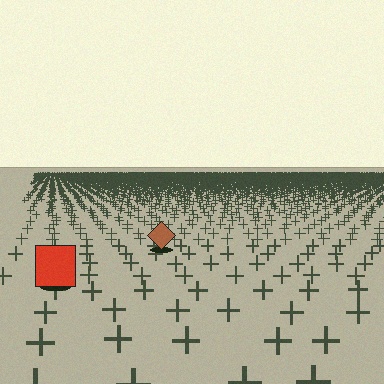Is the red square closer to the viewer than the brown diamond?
Yes. The red square is closer — you can tell from the texture gradient: the ground texture is coarser near it.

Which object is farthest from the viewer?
The brown diamond is farthest from the viewer. It appears smaller and the ground texture around it is denser.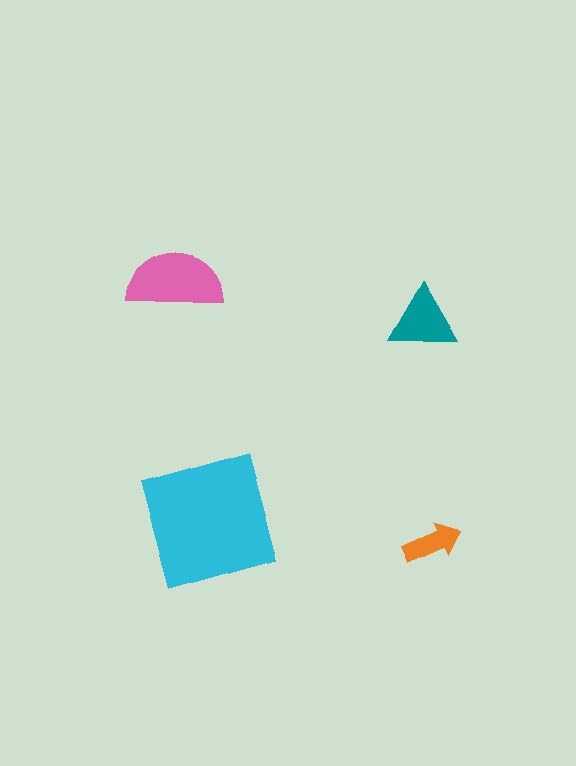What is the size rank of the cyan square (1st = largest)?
1st.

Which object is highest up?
The pink semicircle is topmost.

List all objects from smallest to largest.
The orange arrow, the teal triangle, the pink semicircle, the cyan square.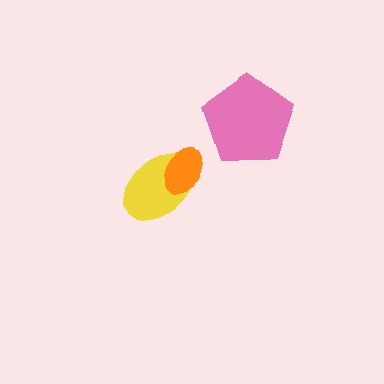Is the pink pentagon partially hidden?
No, no other shape covers it.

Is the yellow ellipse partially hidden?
Yes, it is partially covered by another shape.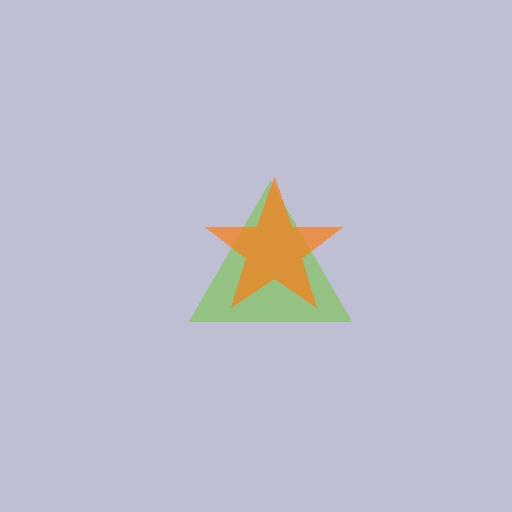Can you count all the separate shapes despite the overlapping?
Yes, there are 2 separate shapes.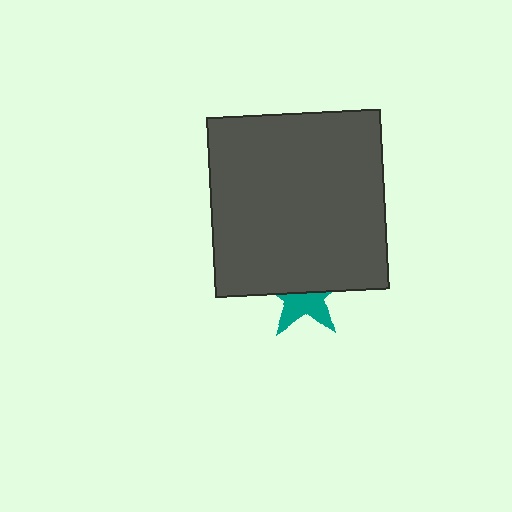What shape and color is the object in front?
The object in front is a dark gray rectangle.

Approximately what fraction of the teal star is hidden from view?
Roughly 54% of the teal star is hidden behind the dark gray rectangle.